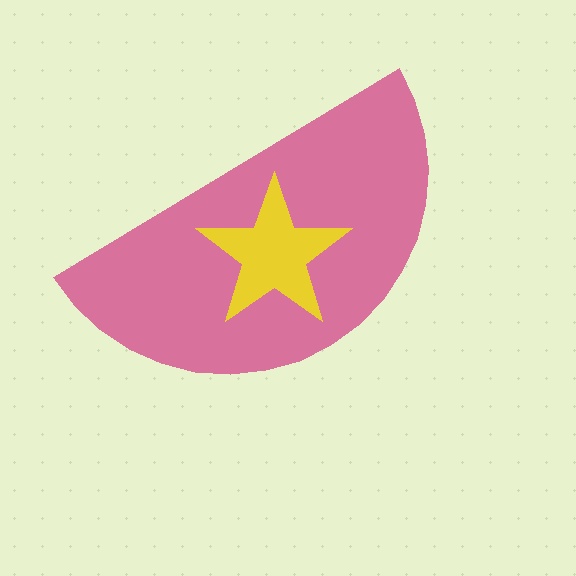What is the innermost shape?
The yellow star.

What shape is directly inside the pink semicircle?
The yellow star.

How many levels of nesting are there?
2.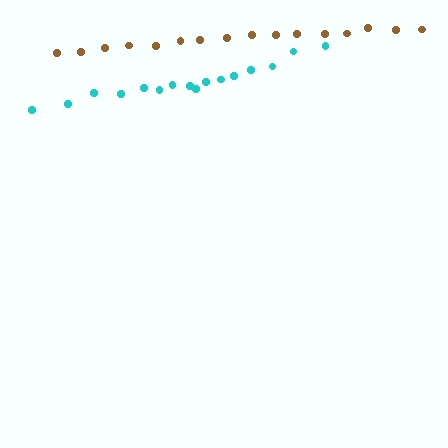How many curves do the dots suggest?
There are 2 distinct paths.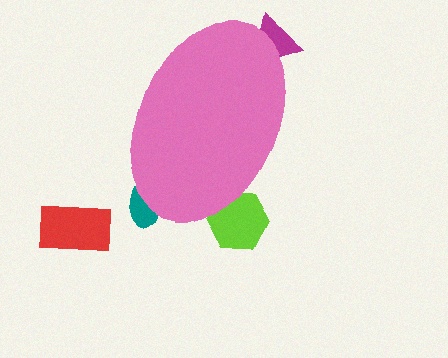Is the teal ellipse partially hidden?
Yes, the teal ellipse is partially hidden behind the pink ellipse.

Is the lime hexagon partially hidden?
Yes, the lime hexagon is partially hidden behind the pink ellipse.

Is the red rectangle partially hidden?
No, the red rectangle is fully visible.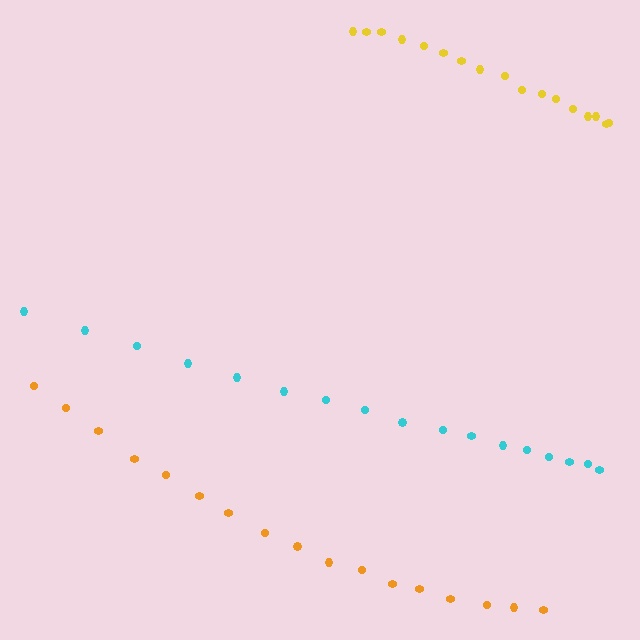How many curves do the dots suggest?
There are 3 distinct paths.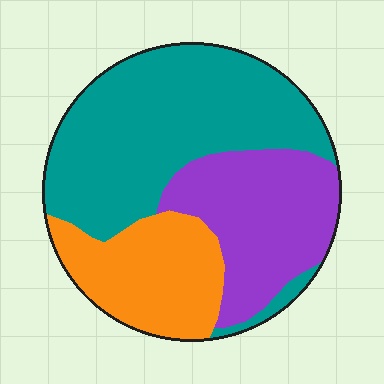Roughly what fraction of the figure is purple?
Purple covers 28% of the figure.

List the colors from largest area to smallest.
From largest to smallest: teal, purple, orange.